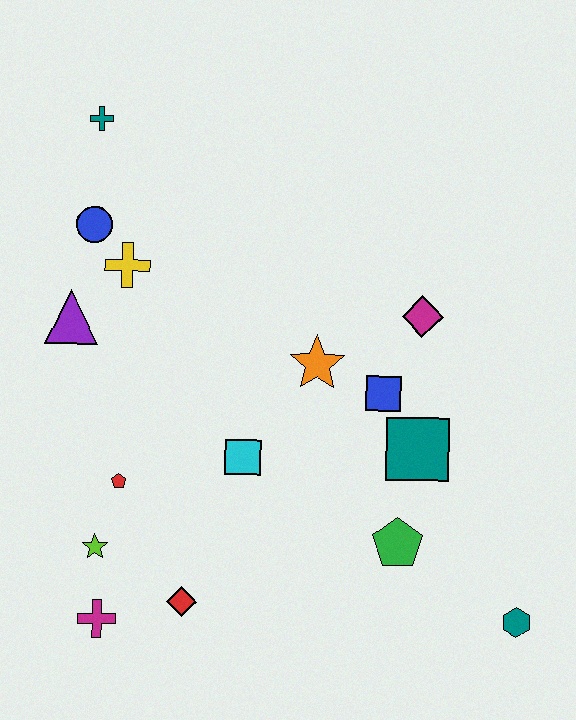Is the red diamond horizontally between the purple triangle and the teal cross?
No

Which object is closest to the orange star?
The blue square is closest to the orange star.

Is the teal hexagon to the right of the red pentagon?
Yes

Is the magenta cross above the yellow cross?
No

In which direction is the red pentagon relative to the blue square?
The red pentagon is to the left of the blue square.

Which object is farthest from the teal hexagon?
The teal cross is farthest from the teal hexagon.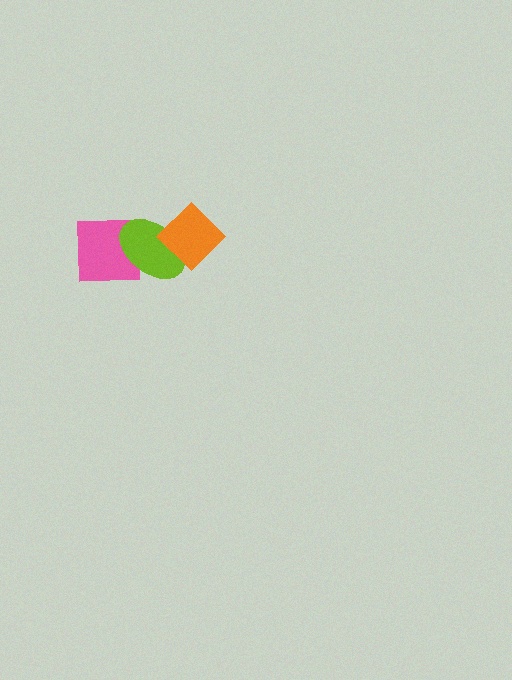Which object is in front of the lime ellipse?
The orange diamond is in front of the lime ellipse.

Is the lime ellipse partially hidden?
Yes, it is partially covered by another shape.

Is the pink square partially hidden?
Yes, it is partially covered by another shape.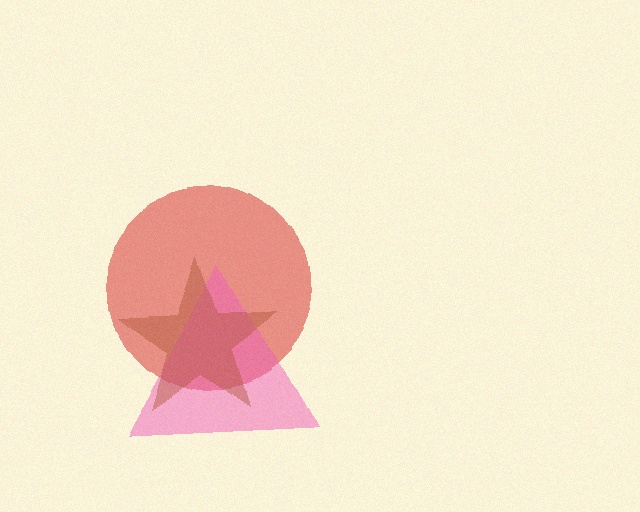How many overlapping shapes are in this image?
There are 3 overlapping shapes in the image.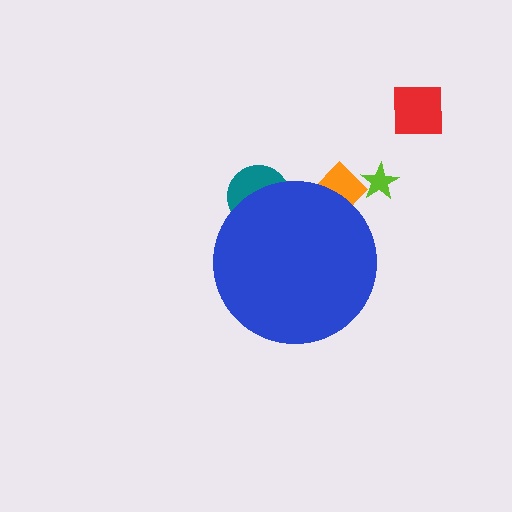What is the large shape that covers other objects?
A blue circle.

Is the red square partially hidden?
No, the red square is fully visible.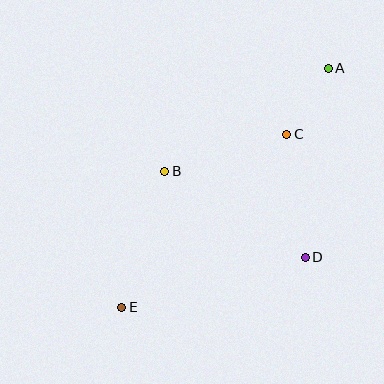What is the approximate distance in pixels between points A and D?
The distance between A and D is approximately 190 pixels.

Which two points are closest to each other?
Points A and C are closest to each other.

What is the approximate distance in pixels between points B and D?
The distance between B and D is approximately 165 pixels.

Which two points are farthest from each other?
Points A and E are farthest from each other.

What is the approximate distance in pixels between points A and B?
The distance between A and B is approximately 193 pixels.